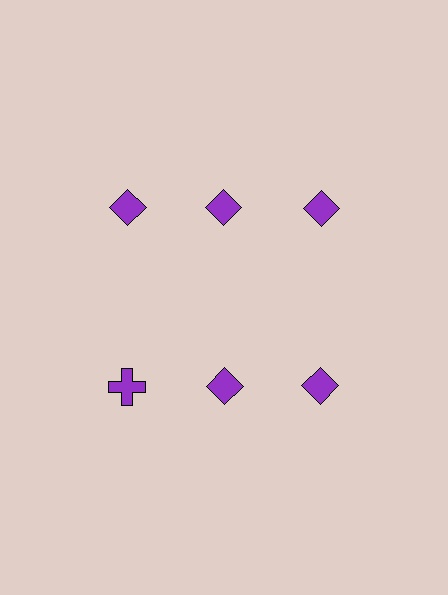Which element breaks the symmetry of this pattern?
The purple cross in the second row, leftmost column breaks the symmetry. All other shapes are purple diamonds.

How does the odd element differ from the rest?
It has a different shape: cross instead of diamond.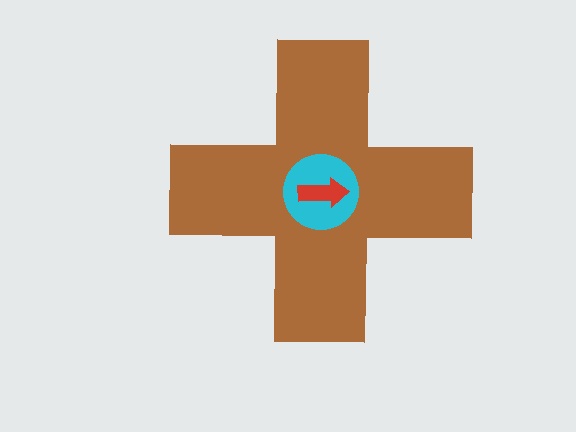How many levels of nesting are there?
3.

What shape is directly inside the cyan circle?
The red arrow.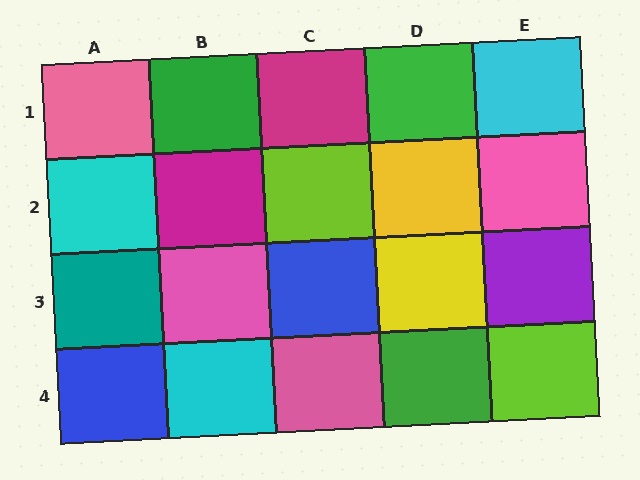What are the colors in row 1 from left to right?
Pink, green, magenta, green, cyan.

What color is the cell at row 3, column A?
Teal.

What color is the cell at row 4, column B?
Cyan.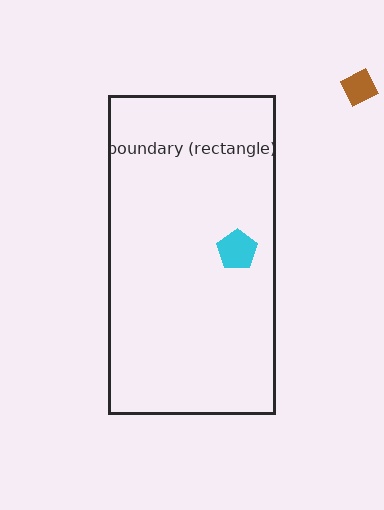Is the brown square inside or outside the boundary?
Outside.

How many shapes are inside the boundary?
1 inside, 1 outside.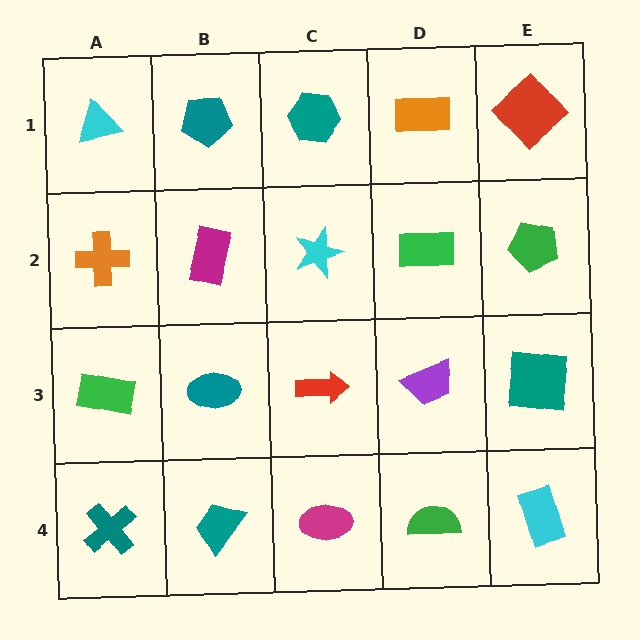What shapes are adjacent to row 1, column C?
A cyan star (row 2, column C), a teal pentagon (row 1, column B), an orange rectangle (row 1, column D).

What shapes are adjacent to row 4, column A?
A green rectangle (row 3, column A), a teal trapezoid (row 4, column B).